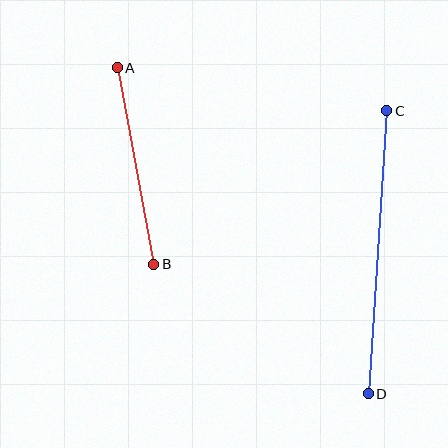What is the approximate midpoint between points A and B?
The midpoint is at approximately (136, 166) pixels.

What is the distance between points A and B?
The distance is approximately 200 pixels.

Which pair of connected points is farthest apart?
Points C and D are farthest apart.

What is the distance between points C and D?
The distance is approximately 284 pixels.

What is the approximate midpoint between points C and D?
The midpoint is at approximately (378, 252) pixels.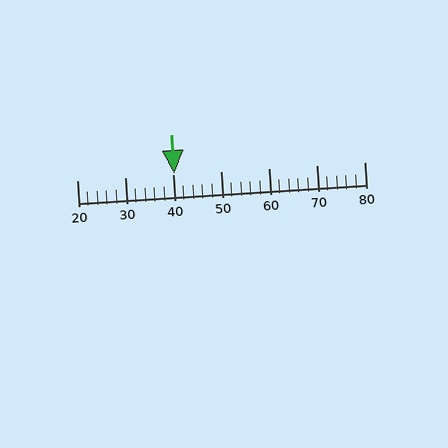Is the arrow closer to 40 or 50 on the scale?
The arrow is closer to 40.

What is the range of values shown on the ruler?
The ruler shows values from 20 to 80.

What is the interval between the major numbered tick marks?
The major tick marks are spaced 10 units apart.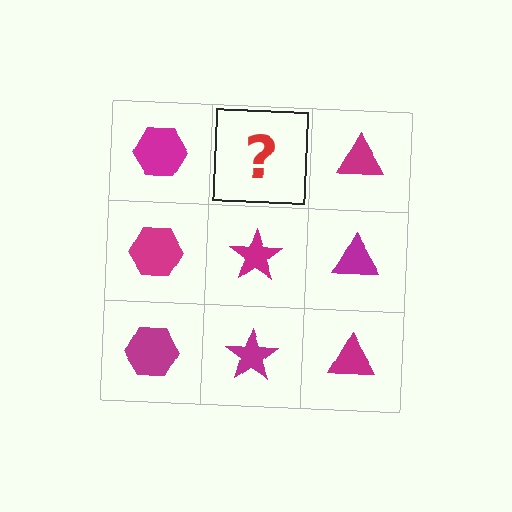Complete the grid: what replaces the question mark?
The question mark should be replaced with a magenta star.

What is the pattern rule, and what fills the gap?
The rule is that each column has a consistent shape. The gap should be filled with a magenta star.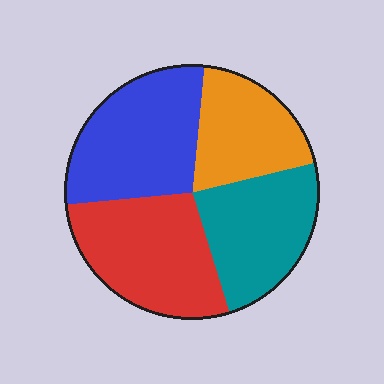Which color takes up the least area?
Orange, at roughly 20%.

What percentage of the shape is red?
Red takes up about one quarter (1/4) of the shape.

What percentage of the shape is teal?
Teal takes up about one quarter (1/4) of the shape.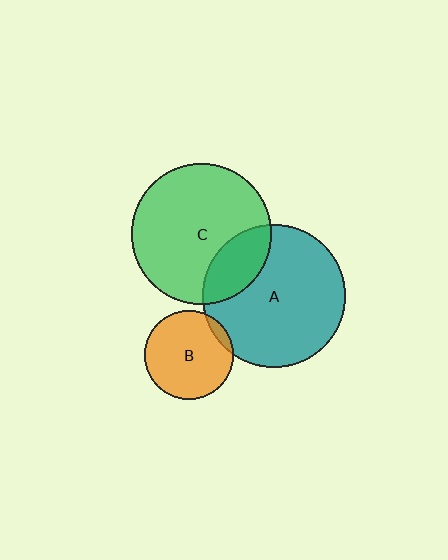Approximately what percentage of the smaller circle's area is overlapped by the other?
Approximately 5%.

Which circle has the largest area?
Circle A (teal).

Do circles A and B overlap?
Yes.